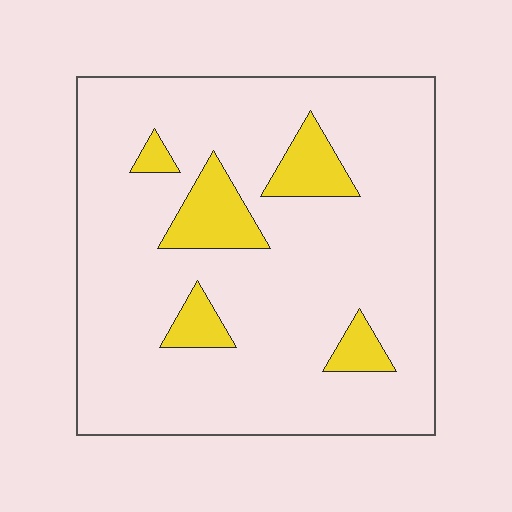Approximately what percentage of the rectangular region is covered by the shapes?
Approximately 15%.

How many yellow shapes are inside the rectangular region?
5.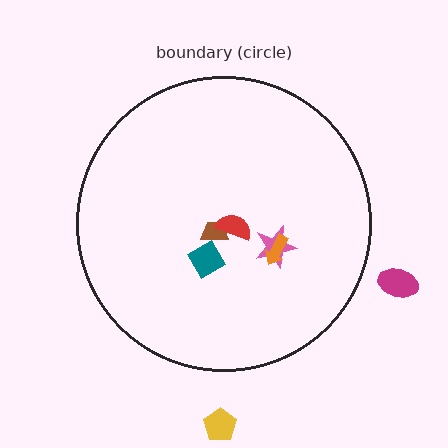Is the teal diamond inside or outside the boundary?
Inside.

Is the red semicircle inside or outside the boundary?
Inside.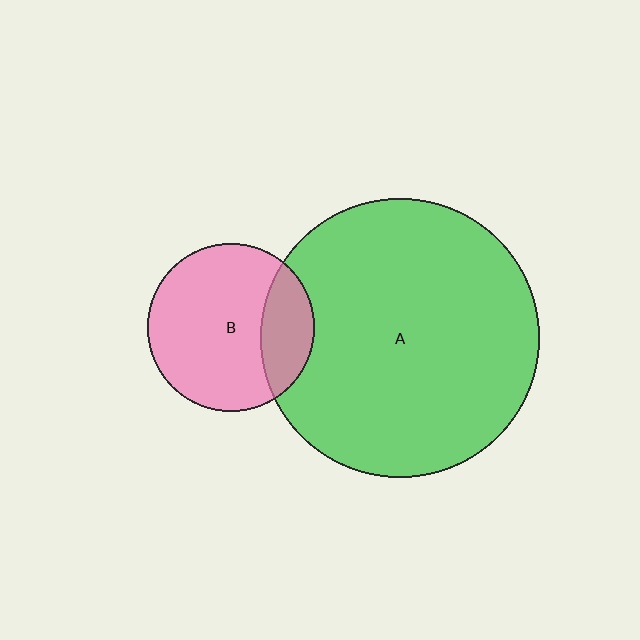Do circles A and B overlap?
Yes.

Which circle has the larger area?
Circle A (green).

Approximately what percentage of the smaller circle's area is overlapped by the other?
Approximately 25%.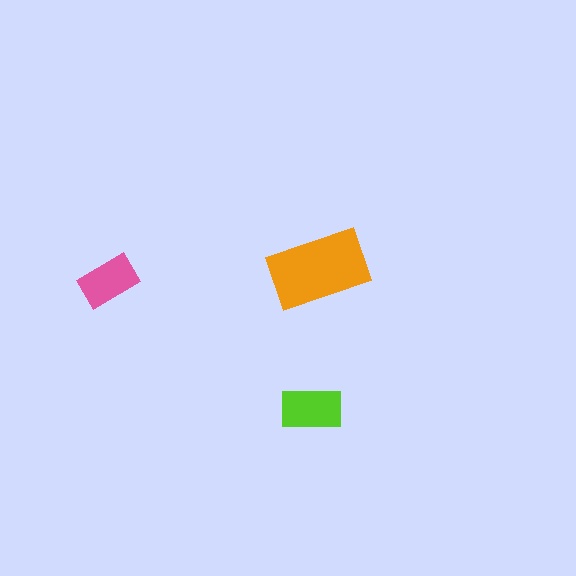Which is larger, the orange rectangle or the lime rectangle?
The orange one.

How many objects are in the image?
There are 3 objects in the image.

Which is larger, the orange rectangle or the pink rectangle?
The orange one.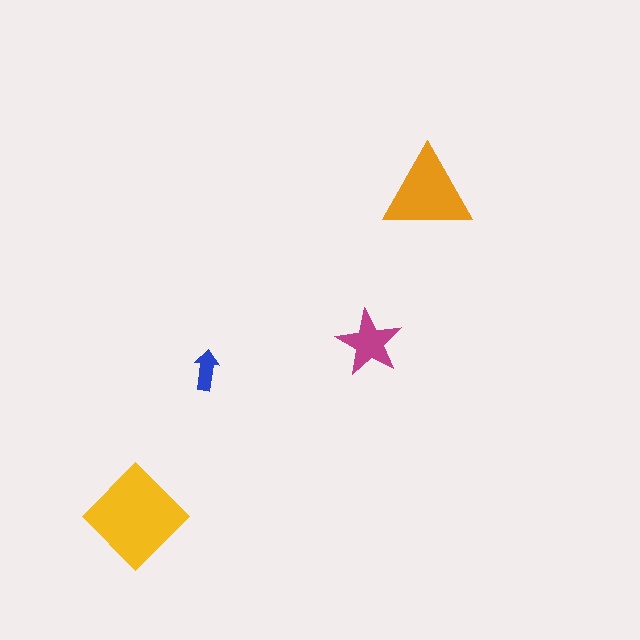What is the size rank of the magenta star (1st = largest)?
3rd.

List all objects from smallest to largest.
The blue arrow, the magenta star, the orange triangle, the yellow diamond.